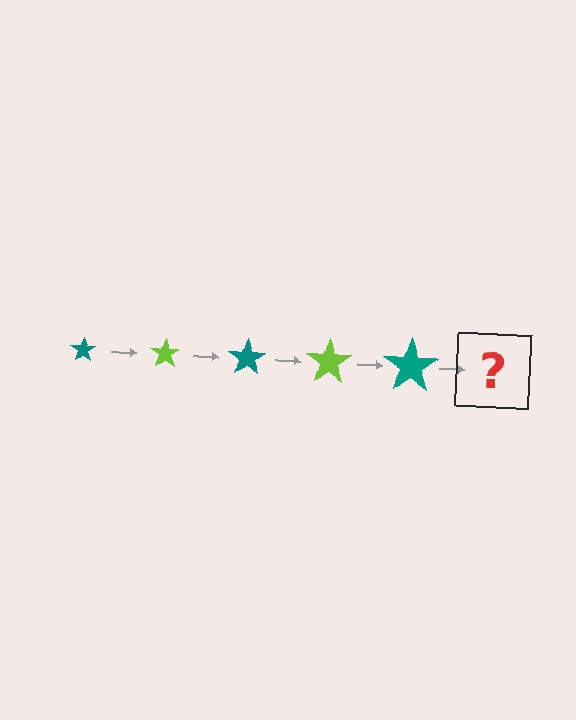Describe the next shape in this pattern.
It should be a lime star, larger than the previous one.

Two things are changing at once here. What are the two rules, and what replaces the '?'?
The two rules are that the star grows larger each step and the color cycles through teal and lime. The '?' should be a lime star, larger than the previous one.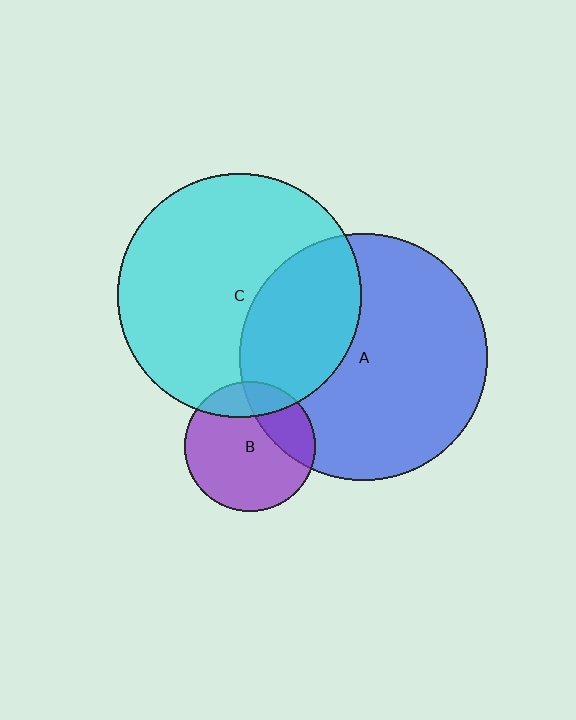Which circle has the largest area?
Circle A (blue).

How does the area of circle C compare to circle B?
Approximately 3.5 times.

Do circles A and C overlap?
Yes.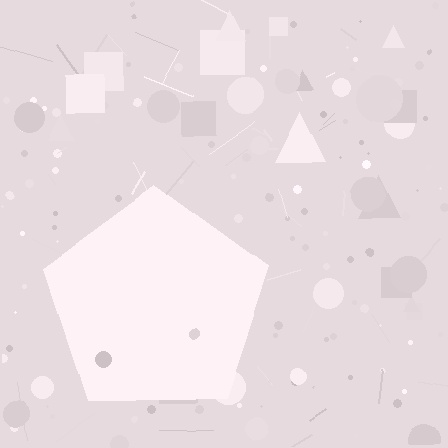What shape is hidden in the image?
A pentagon is hidden in the image.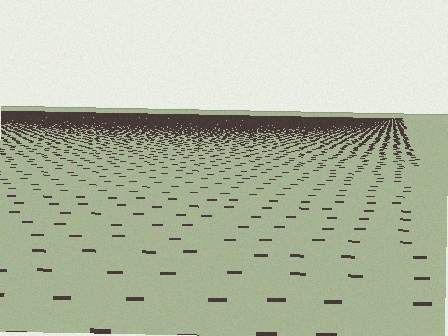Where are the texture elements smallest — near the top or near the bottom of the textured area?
Near the top.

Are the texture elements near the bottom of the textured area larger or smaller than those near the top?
Larger. Near the bottom, elements are closer to the viewer and appear at a bigger on-screen size.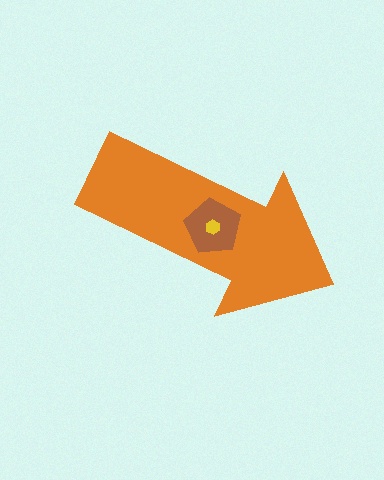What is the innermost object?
The yellow hexagon.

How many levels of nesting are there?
3.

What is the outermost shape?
The orange arrow.